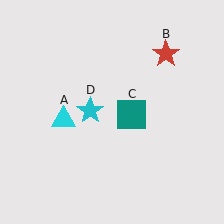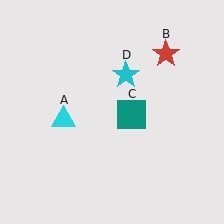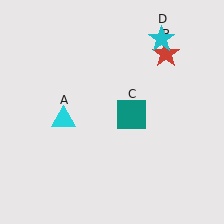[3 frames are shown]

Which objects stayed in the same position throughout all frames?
Cyan triangle (object A) and red star (object B) and teal square (object C) remained stationary.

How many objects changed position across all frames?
1 object changed position: cyan star (object D).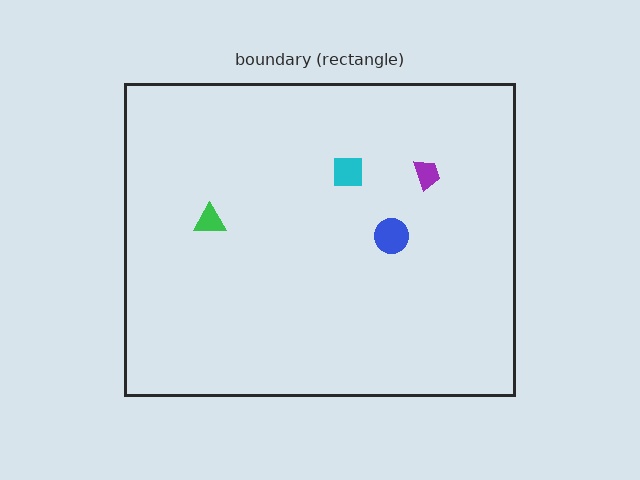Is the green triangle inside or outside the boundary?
Inside.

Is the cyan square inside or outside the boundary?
Inside.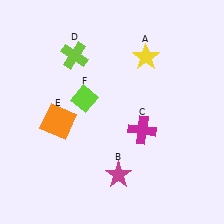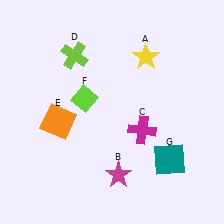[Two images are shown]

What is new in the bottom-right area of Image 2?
A teal square (G) was added in the bottom-right area of Image 2.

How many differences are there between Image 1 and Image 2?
There is 1 difference between the two images.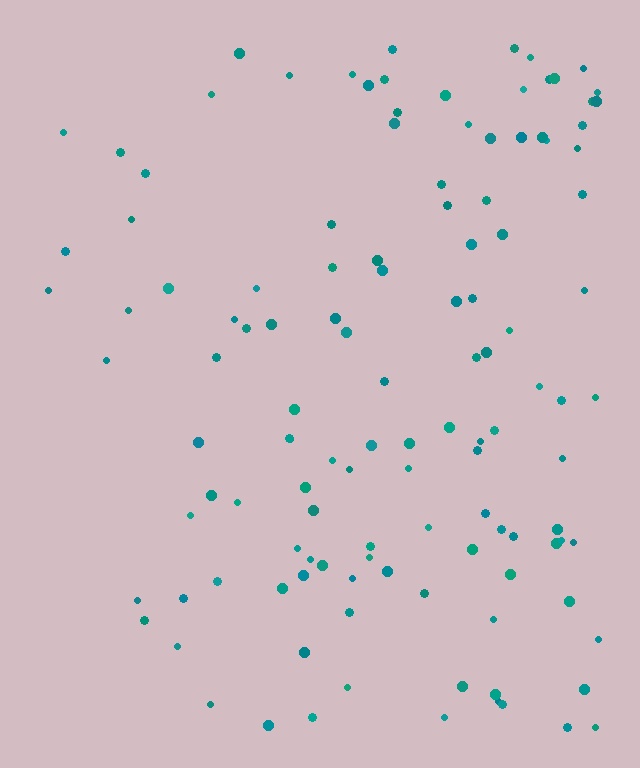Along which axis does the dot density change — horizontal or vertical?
Horizontal.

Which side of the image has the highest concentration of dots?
The right.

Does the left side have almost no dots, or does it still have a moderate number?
Still a moderate number, just noticeably fewer than the right.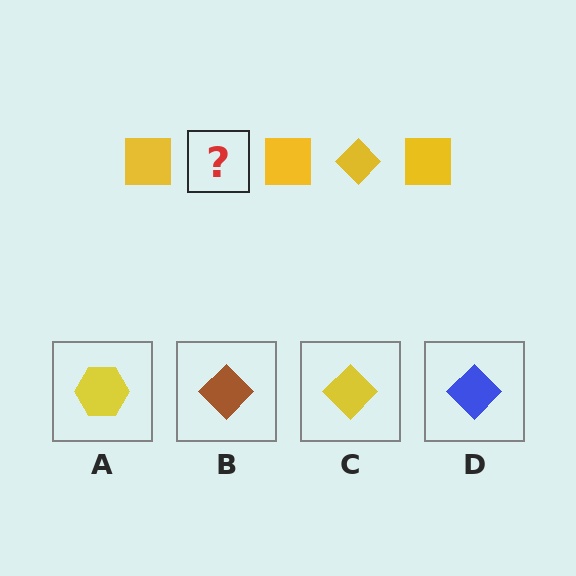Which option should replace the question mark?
Option C.